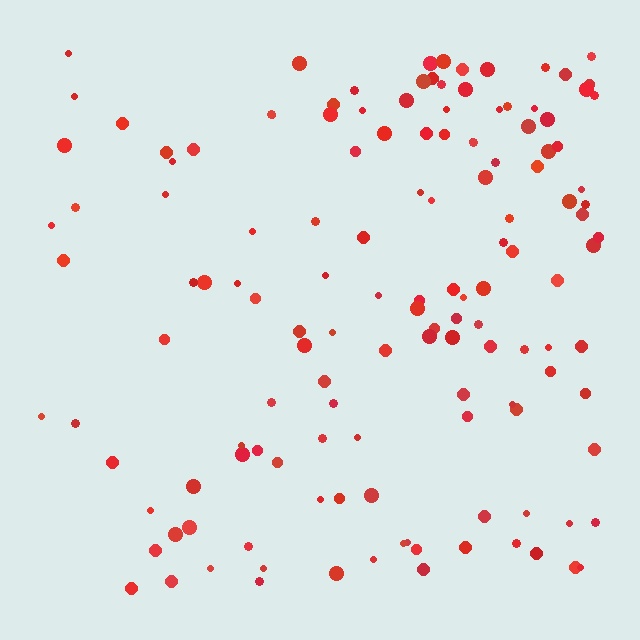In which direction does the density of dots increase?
From left to right, with the right side densest.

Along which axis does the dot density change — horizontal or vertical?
Horizontal.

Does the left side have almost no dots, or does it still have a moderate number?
Still a moderate number, just noticeably fewer than the right.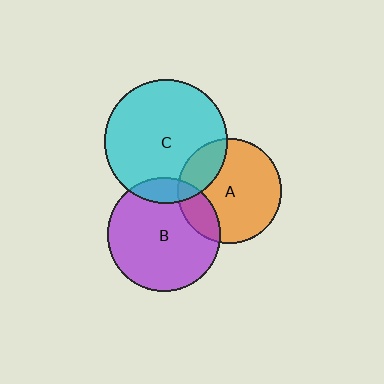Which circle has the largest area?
Circle C (cyan).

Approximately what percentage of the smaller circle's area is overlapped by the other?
Approximately 20%.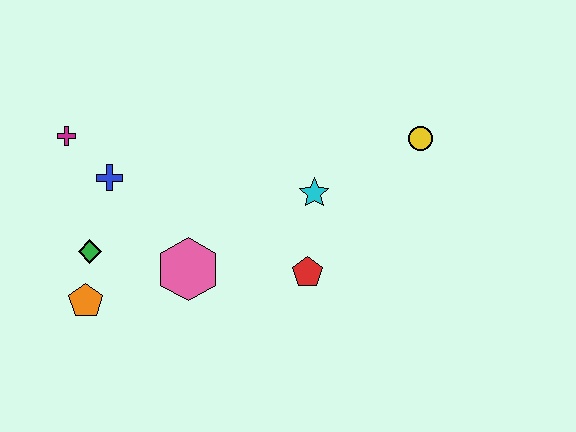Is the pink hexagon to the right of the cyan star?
No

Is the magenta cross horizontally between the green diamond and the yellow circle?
No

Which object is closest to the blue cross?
The magenta cross is closest to the blue cross.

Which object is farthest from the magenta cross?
The yellow circle is farthest from the magenta cross.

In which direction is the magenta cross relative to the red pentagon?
The magenta cross is to the left of the red pentagon.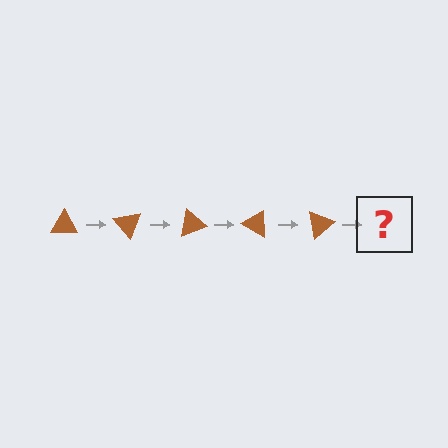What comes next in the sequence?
The next element should be a brown triangle rotated 250 degrees.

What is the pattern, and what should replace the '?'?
The pattern is that the triangle rotates 50 degrees each step. The '?' should be a brown triangle rotated 250 degrees.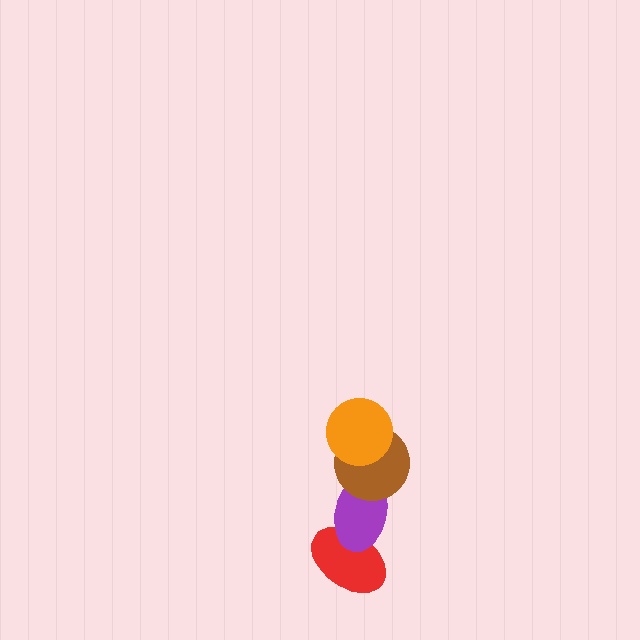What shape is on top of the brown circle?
The orange circle is on top of the brown circle.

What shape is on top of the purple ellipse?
The brown circle is on top of the purple ellipse.